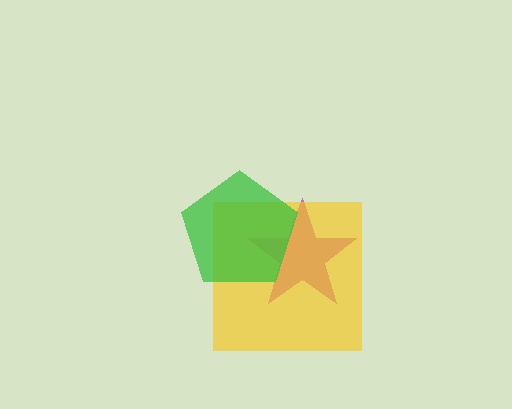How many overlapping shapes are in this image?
There are 3 overlapping shapes in the image.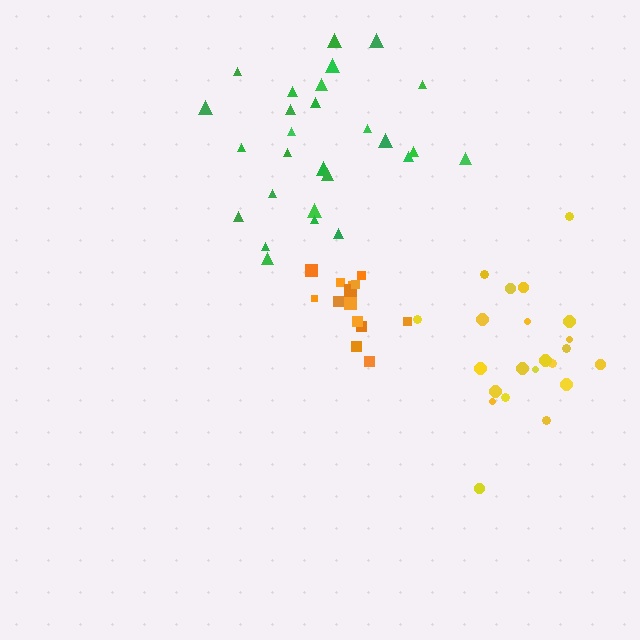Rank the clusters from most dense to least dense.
orange, yellow, green.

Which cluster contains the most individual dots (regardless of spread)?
Green (27).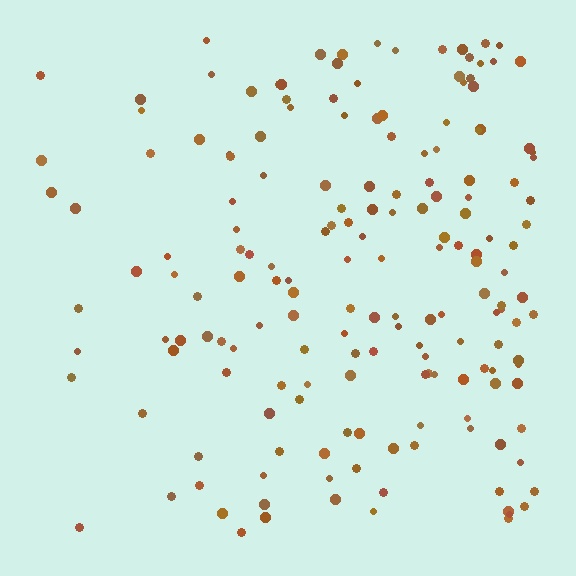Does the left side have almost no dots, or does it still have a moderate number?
Still a moderate number, just noticeably fewer than the right.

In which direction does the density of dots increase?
From left to right, with the right side densest.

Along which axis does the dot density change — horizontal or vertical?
Horizontal.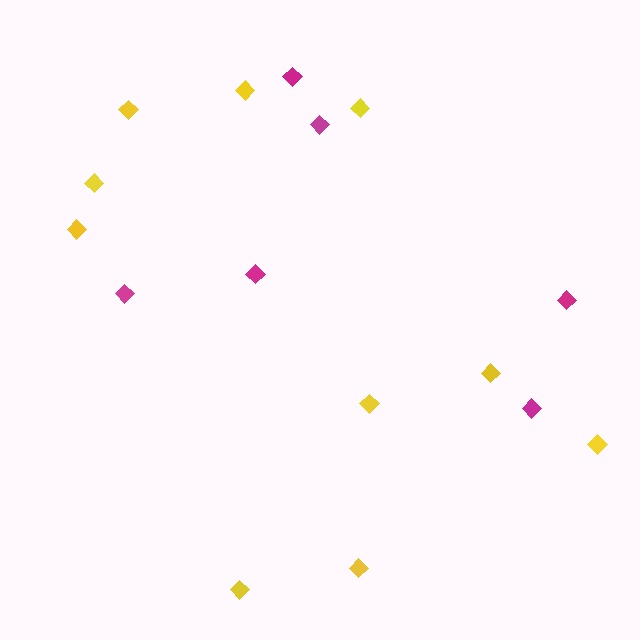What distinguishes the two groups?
There are 2 groups: one group of yellow diamonds (10) and one group of magenta diamonds (6).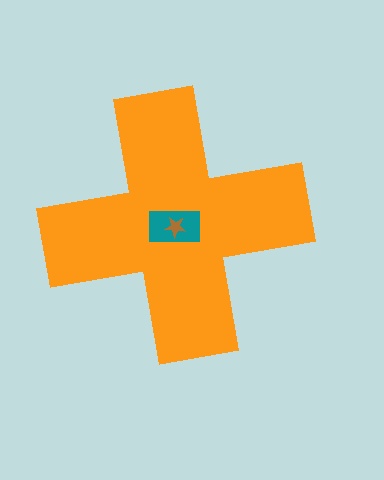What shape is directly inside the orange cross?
The teal rectangle.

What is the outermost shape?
The orange cross.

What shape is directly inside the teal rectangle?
The brown star.